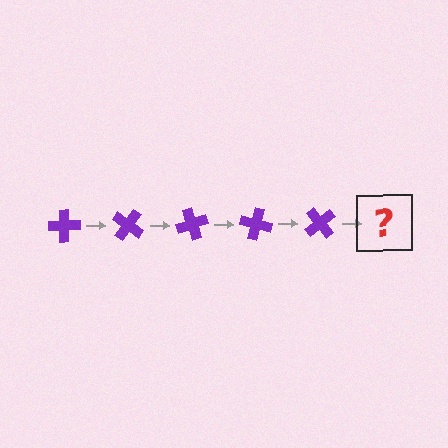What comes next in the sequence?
The next element should be a purple cross rotated 175 degrees.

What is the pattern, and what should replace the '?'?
The pattern is that the cross rotates 35 degrees each step. The '?' should be a purple cross rotated 175 degrees.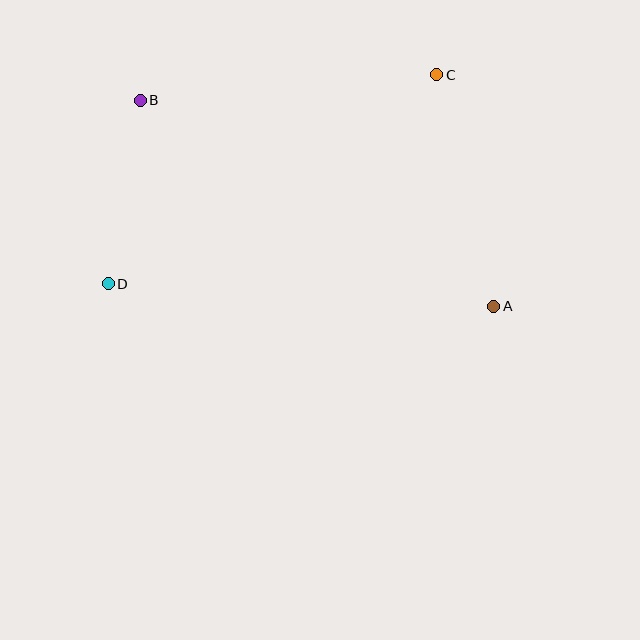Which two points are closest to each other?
Points B and D are closest to each other.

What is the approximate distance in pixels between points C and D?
The distance between C and D is approximately 389 pixels.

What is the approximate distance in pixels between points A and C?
The distance between A and C is approximately 239 pixels.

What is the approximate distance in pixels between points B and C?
The distance between B and C is approximately 297 pixels.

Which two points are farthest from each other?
Points A and B are farthest from each other.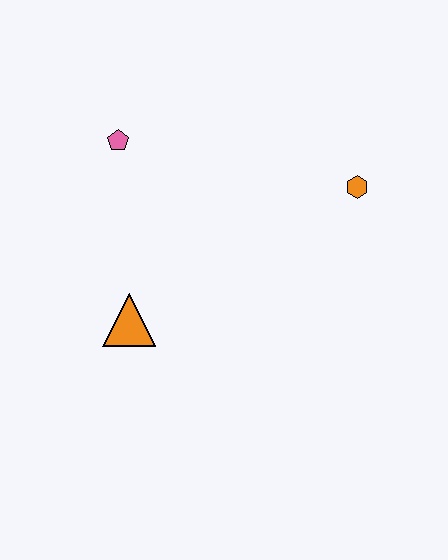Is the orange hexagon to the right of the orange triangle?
Yes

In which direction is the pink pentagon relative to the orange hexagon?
The pink pentagon is to the left of the orange hexagon.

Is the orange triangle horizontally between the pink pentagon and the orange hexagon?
Yes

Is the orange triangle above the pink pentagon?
No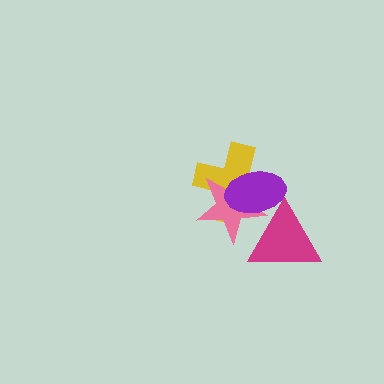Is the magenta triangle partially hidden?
No, no other shape covers it.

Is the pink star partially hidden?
Yes, it is partially covered by another shape.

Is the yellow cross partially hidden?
Yes, it is partially covered by another shape.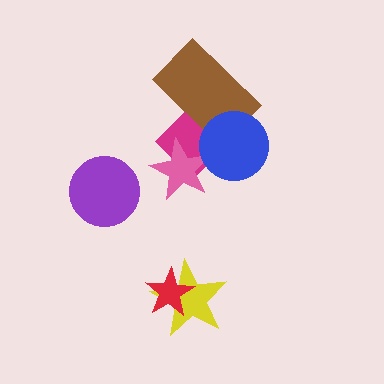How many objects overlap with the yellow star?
1 object overlaps with the yellow star.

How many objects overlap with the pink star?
2 objects overlap with the pink star.